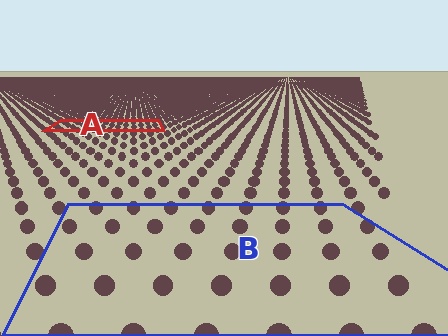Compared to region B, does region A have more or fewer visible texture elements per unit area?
Region A has more texture elements per unit area — they are packed more densely because it is farther away.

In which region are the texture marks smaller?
The texture marks are smaller in region A, because it is farther away.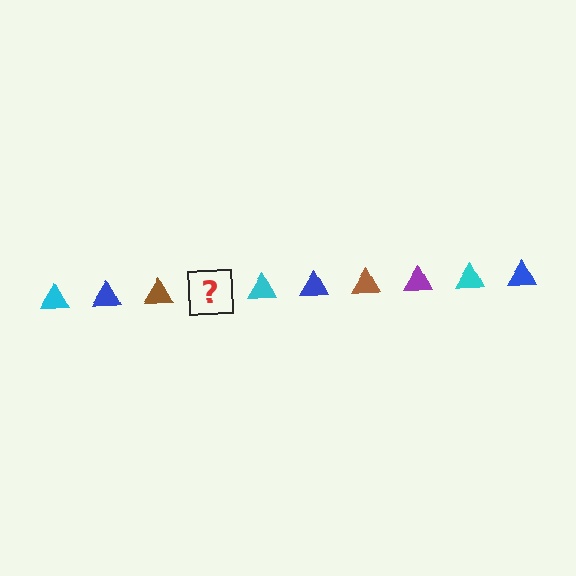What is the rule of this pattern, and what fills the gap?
The rule is that the pattern cycles through cyan, blue, brown, purple triangles. The gap should be filled with a purple triangle.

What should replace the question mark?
The question mark should be replaced with a purple triangle.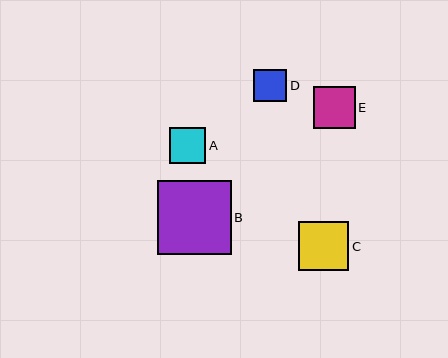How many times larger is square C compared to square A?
Square C is approximately 1.4 times the size of square A.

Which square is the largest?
Square B is the largest with a size of approximately 74 pixels.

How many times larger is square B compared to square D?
Square B is approximately 2.3 times the size of square D.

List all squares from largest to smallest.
From largest to smallest: B, C, E, A, D.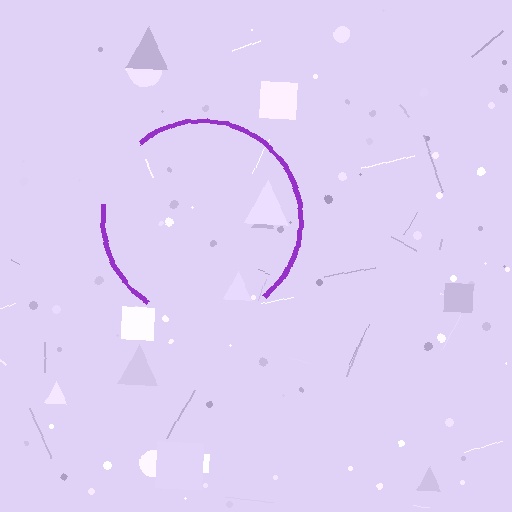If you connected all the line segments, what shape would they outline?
They would outline a circle.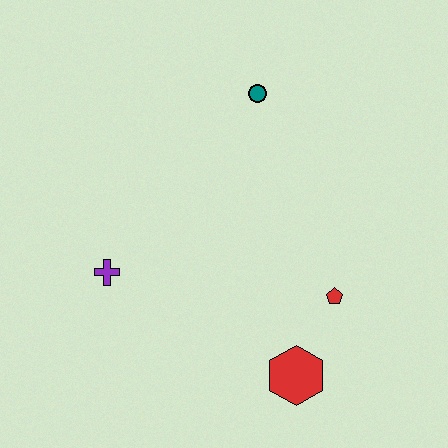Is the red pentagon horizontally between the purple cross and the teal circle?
No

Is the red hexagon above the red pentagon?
No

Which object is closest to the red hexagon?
The red pentagon is closest to the red hexagon.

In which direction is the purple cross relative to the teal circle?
The purple cross is below the teal circle.